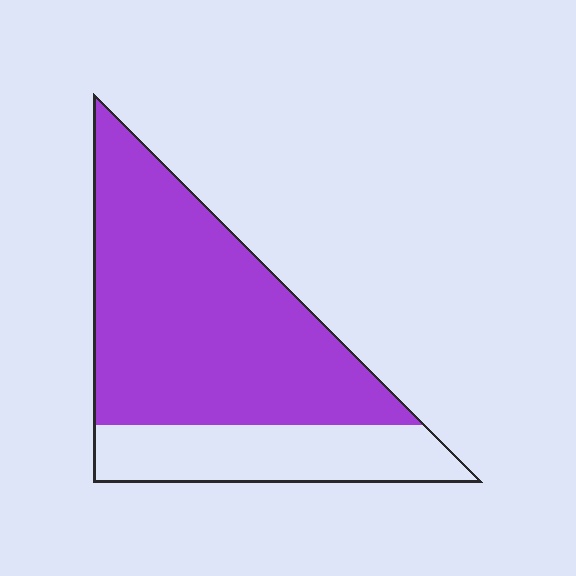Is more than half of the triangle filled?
Yes.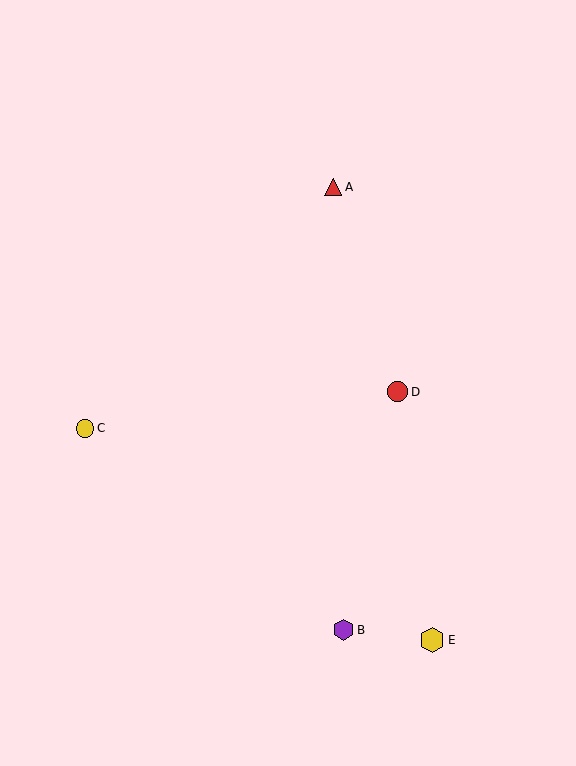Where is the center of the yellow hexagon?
The center of the yellow hexagon is at (432, 640).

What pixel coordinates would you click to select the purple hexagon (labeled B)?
Click at (344, 630) to select the purple hexagon B.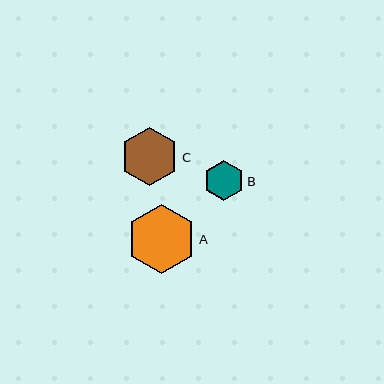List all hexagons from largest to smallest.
From largest to smallest: A, C, B.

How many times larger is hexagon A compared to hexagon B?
Hexagon A is approximately 1.7 times the size of hexagon B.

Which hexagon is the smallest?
Hexagon B is the smallest with a size of approximately 40 pixels.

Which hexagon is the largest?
Hexagon A is the largest with a size of approximately 70 pixels.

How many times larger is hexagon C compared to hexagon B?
Hexagon C is approximately 1.5 times the size of hexagon B.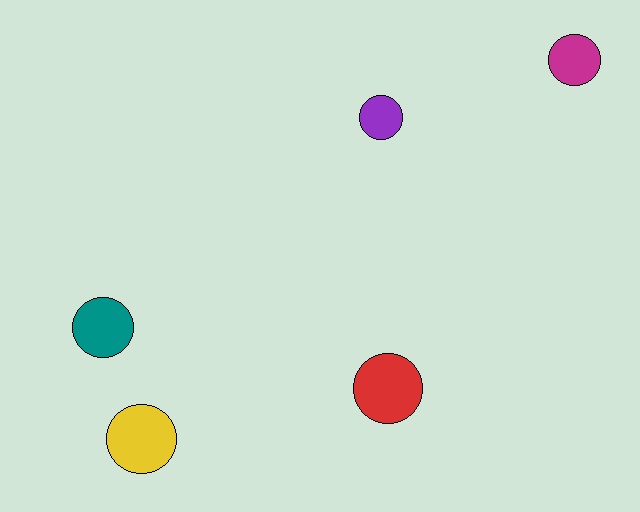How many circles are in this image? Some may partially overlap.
There are 5 circles.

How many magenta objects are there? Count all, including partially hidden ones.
There is 1 magenta object.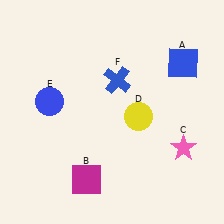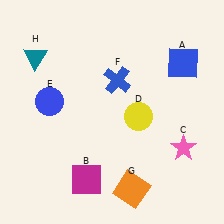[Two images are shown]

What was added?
An orange square (G), a teal triangle (H) were added in Image 2.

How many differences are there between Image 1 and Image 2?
There are 2 differences between the two images.